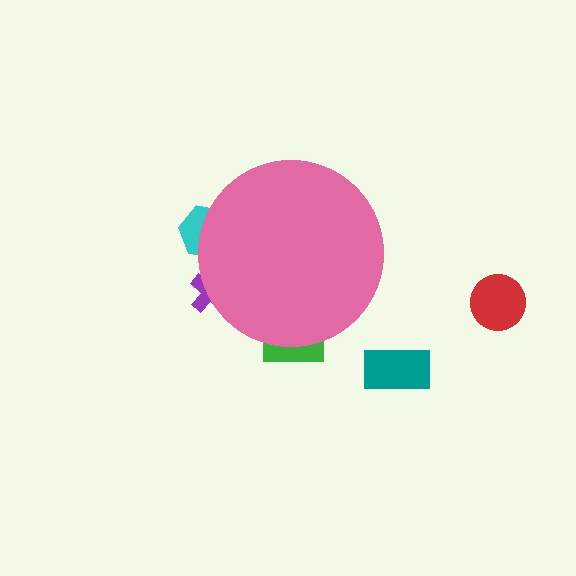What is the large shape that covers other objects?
A pink circle.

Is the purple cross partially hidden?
Yes, the purple cross is partially hidden behind the pink circle.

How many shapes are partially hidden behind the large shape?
3 shapes are partially hidden.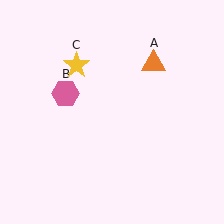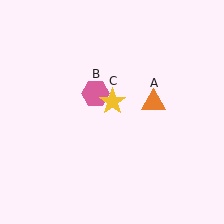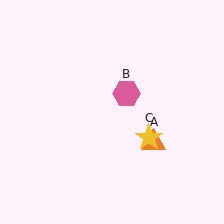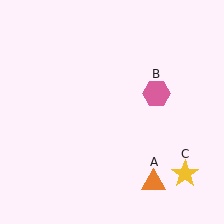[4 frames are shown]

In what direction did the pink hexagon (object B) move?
The pink hexagon (object B) moved right.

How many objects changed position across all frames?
3 objects changed position: orange triangle (object A), pink hexagon (object B), yellow star (object C).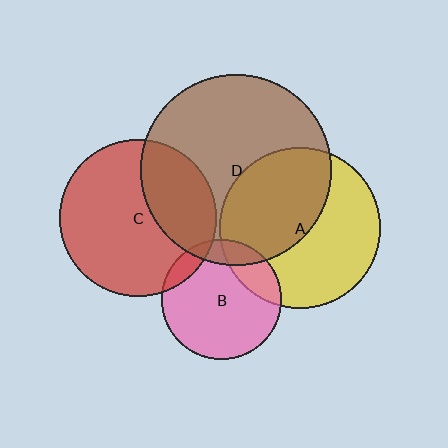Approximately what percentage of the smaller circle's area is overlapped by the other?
Approximately 20%.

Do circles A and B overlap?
Yes.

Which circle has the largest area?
Circle D (brown).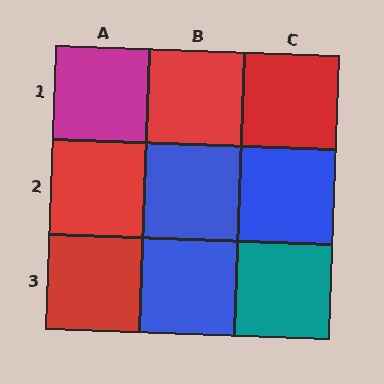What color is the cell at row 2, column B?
Blue.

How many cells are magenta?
1 cell is magenta.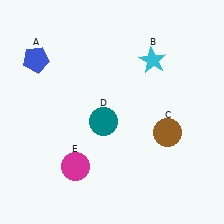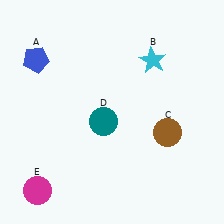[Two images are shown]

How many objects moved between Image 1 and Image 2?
1 object moved between the two images.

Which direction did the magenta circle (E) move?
The magenta circle (E) moved left.